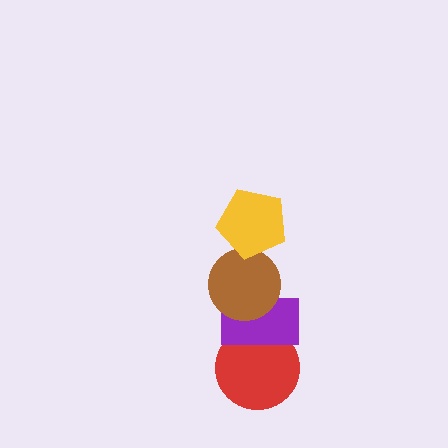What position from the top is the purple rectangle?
The purple rectangle is 3rd from the top.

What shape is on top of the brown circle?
The yellow pentagon is on top of the brown circle.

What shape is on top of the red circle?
The purple rectangle is on top of the red circle.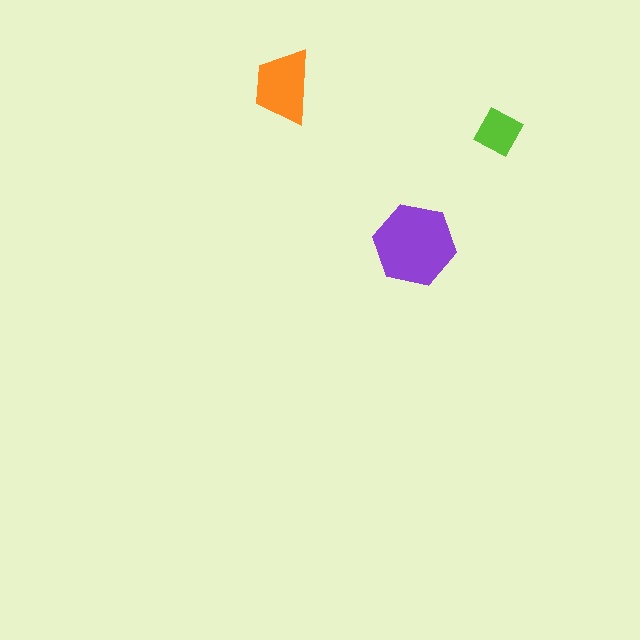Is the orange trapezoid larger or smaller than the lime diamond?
Larger.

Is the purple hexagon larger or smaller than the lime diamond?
Larger.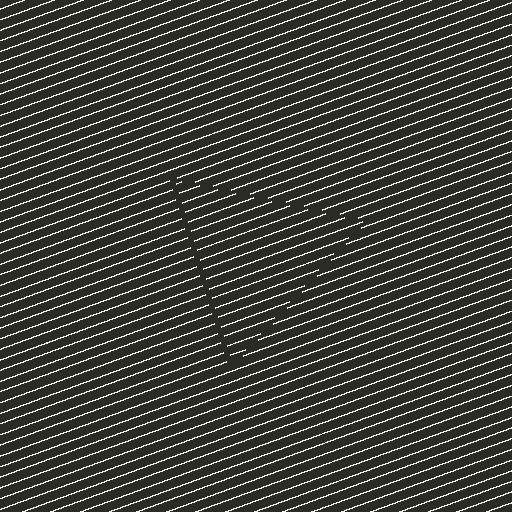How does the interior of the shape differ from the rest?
The interior of the shape contains the same grating, shifted by half a period — the contour is defined by the phase discontinuity where line-ends from the inner and outer gratings abut.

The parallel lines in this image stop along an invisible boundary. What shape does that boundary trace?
An illusory triangle. The interior of the shape contains the same grating, shifted by half a period — the contour is defined by the phase discontinuity where line-ends from the inner and outer gratings abut.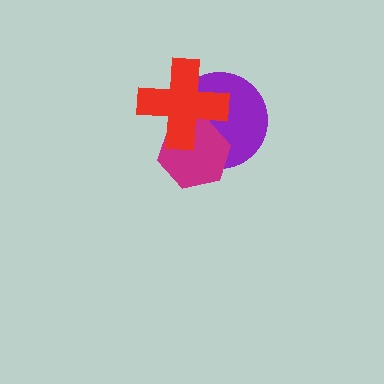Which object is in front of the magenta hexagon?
The red cross is in front of the magenta hexagon.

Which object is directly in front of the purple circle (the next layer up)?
The magenta hexagon is directly in front of the purple circle.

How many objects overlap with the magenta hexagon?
2 objects overlap with the magenta hexagon.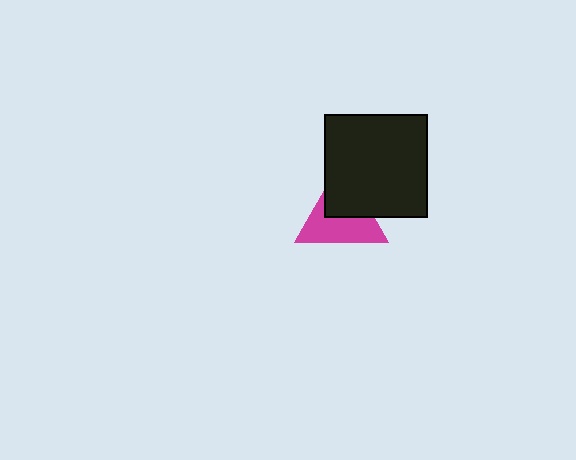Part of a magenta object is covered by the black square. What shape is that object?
It is a triangle.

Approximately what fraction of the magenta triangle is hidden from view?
Roughly 43% of the magenta triangle is hidden behind the black square.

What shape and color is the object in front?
The object in front is a black square.